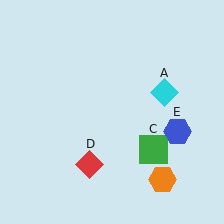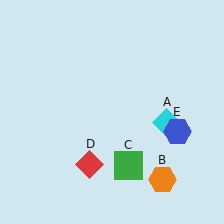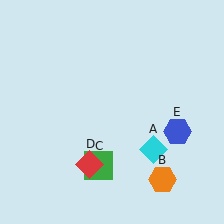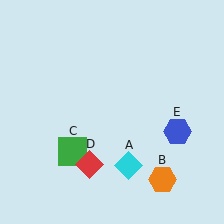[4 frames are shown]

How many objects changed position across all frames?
2 objects changed position: cyan diamond (object A), green square (object C).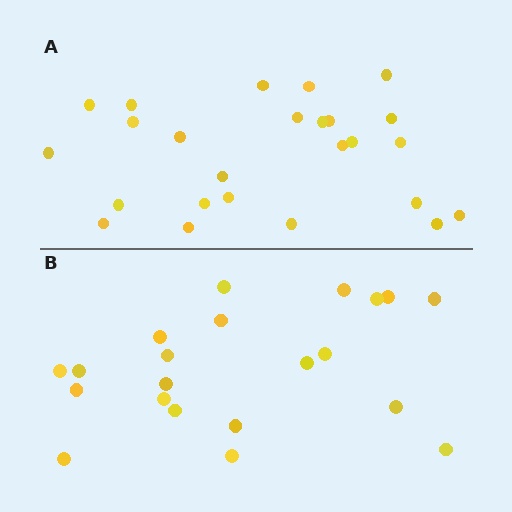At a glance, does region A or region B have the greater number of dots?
Region A (the top region) has more dots.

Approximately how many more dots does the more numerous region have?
Region A has about 4 more dots than region B.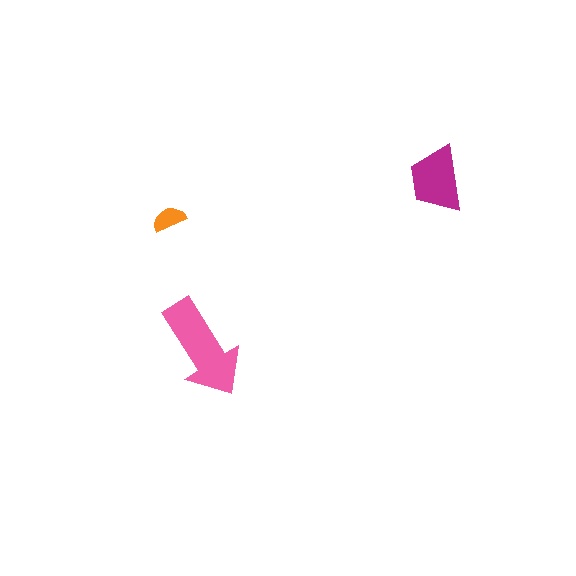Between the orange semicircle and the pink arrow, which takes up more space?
The pink arrow.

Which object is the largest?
The pink arrow.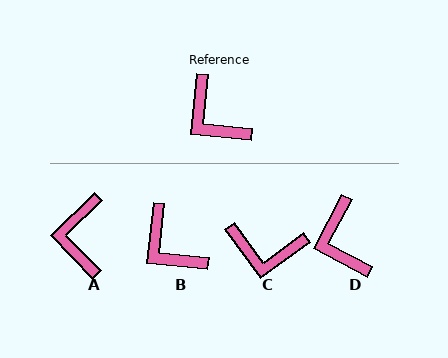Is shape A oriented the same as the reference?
No, it is off by about 40 degrees.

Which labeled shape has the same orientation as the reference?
B.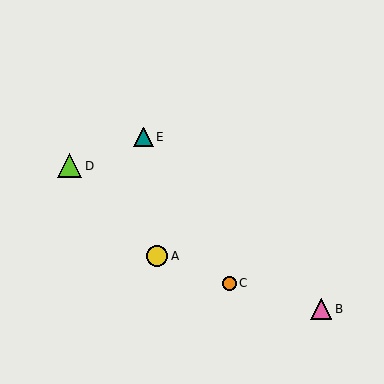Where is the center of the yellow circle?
The center of the yellow circle is at (157, 256).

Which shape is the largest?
The lime triangle (labeled D) is the largest.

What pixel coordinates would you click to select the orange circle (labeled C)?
Click at (229, 283) to select the orange circle C.